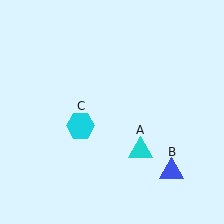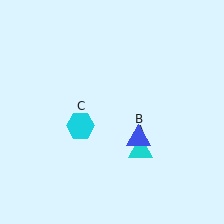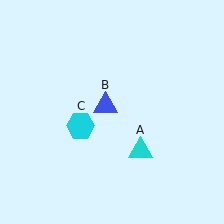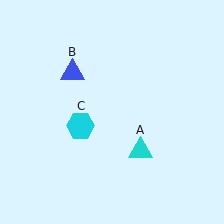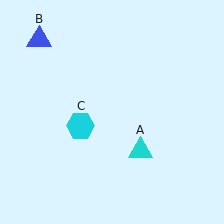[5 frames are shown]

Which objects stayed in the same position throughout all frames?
Cyan triangle (object A) and cyan hexagon (object C) remained stationary.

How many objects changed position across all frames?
1 object changed position: blue triangle (object B).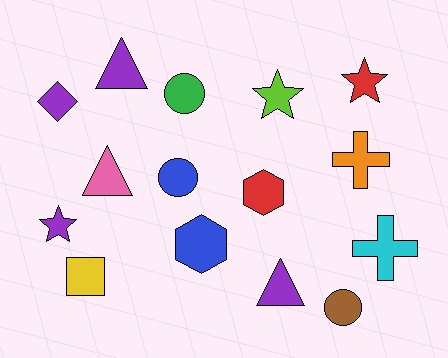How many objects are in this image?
There are 15 objects.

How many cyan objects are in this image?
There is 1 cyan object.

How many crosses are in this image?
There are 2 crosses.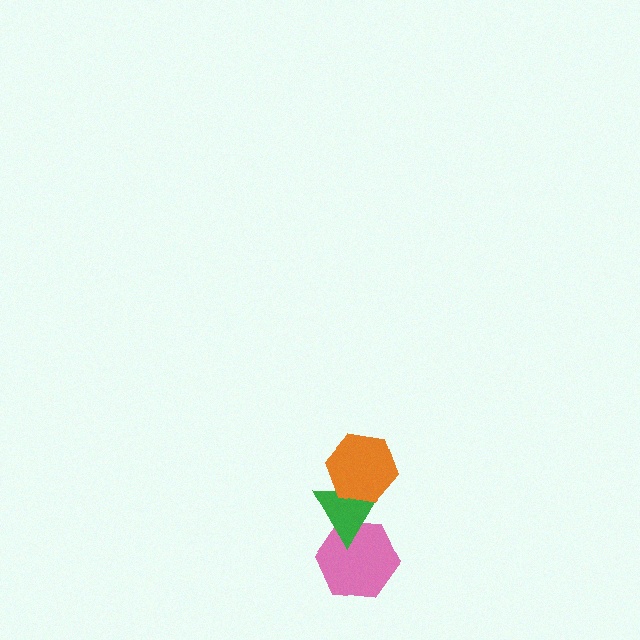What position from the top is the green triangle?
The green triangle is 2nd from the top.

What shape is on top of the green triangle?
The orange hexagon is on top of the green triangle.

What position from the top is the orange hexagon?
The orange hexagon is 1st from the top.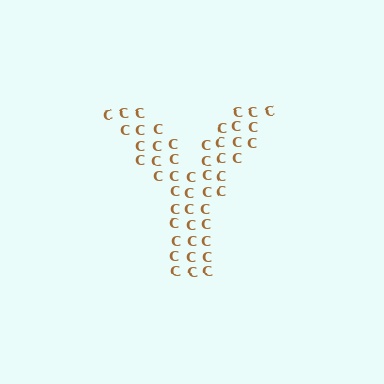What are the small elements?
The small elements are letter C's.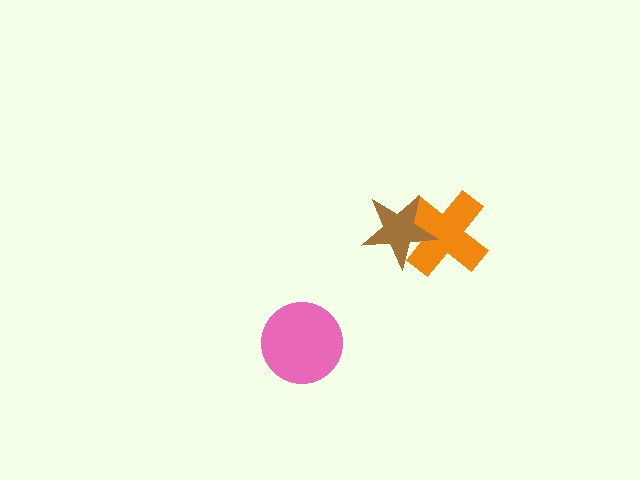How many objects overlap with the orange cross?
1 object overlaps with the orange cross.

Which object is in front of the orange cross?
The brown star is in front of the orange cross.